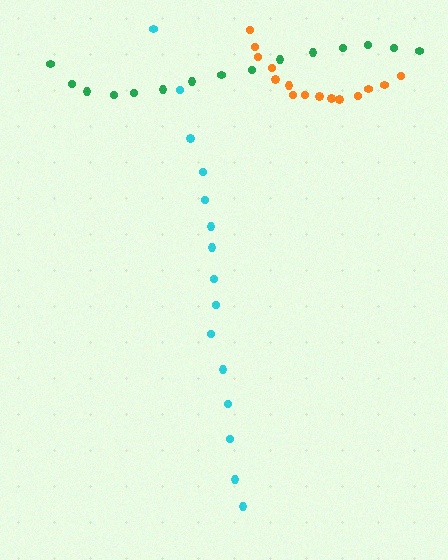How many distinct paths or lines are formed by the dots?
There are 3 distinct paths.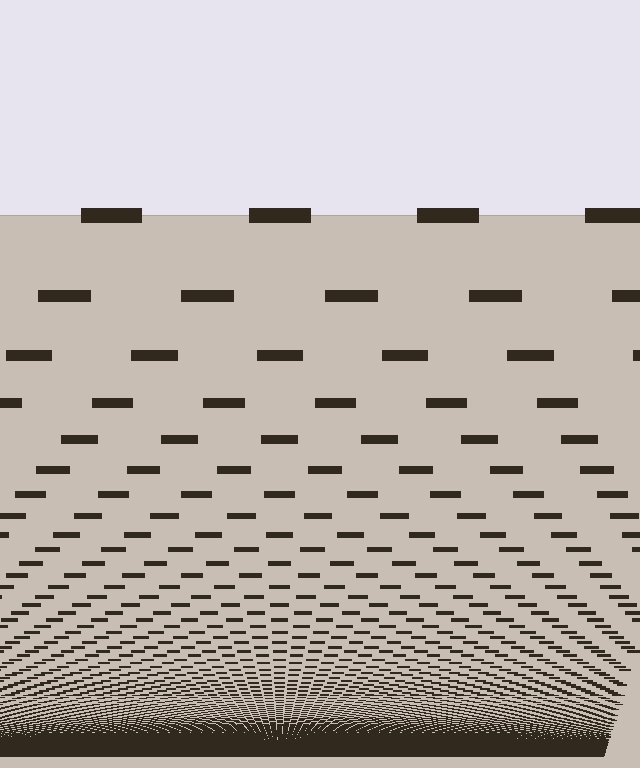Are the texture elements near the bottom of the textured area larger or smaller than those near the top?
Smaller. The gradient is inverted — elements near the bottom are smaller and denser.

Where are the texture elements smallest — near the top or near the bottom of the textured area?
Near the bottom.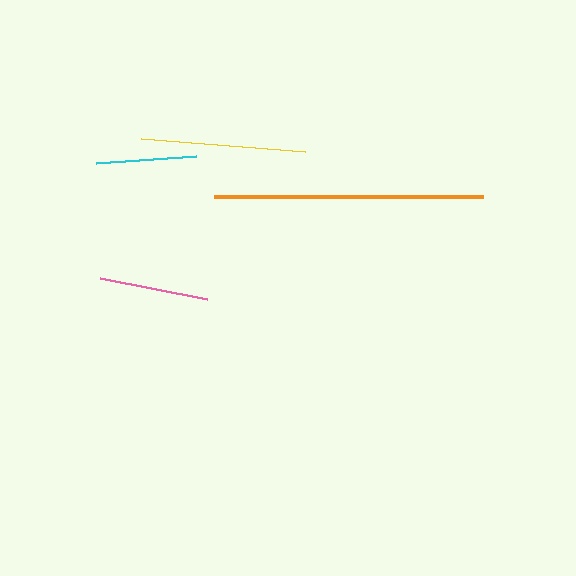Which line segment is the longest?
The orange line is the longest at approximately 269 pixels.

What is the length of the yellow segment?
The yellow segment is approximately 165 pixels long.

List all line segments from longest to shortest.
From longest to shortest: orange, yellow, pink, cyan.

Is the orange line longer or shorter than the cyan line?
The orange line is longer than the cyan line.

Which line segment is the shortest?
The cyan line is the shortest at approximately 100 pixels.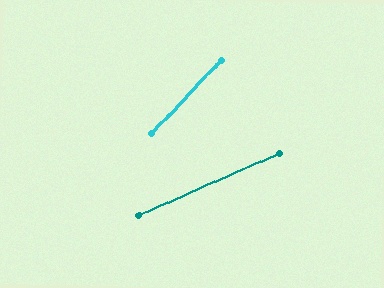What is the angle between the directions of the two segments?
Approximately 23 degrees.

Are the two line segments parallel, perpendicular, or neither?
Neither parallel nor perpendicular — they differ by about 23°.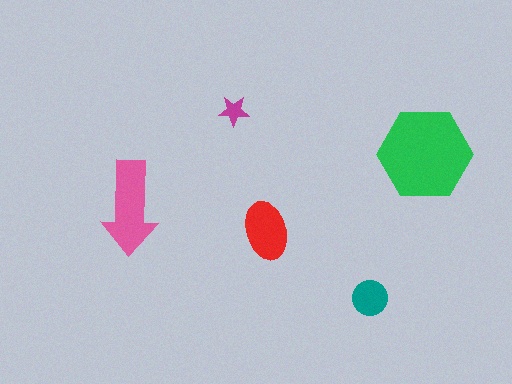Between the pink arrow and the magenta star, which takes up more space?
The pink arrow.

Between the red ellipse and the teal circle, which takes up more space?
The red ellipse.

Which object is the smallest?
The magenta star.